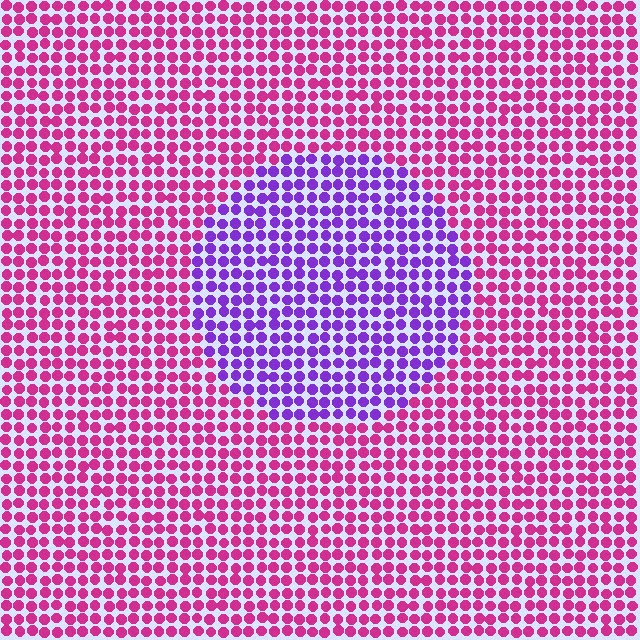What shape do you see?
I see a circle.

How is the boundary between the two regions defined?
The boundary is defined purely by a slight shift in hue (about 53 degrees). Spacing, size, and orientation are identical on both sides.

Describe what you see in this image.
The image is filled with small magenta elements in a uniform arrangement. A circle-shaped region is visible where the elements are tinted to a slightly different hue, forming a subtle color boundary.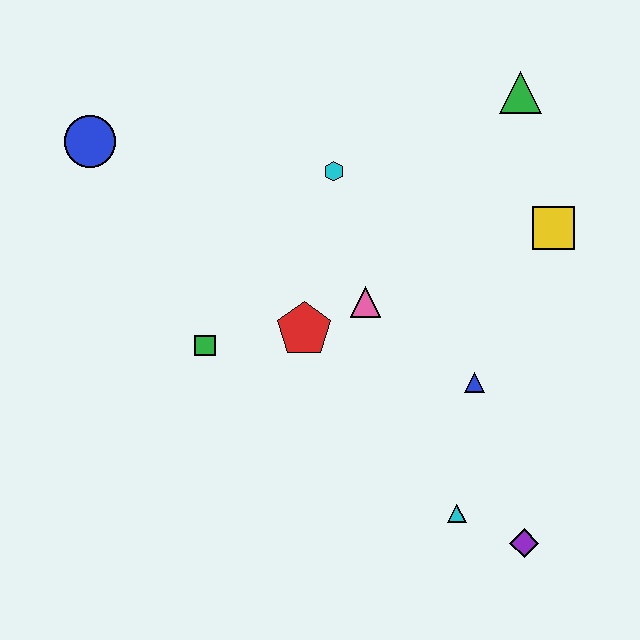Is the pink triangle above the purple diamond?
Yes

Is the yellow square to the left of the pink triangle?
No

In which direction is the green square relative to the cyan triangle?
The green square is to the left of the cyan triangle.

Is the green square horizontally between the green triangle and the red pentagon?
No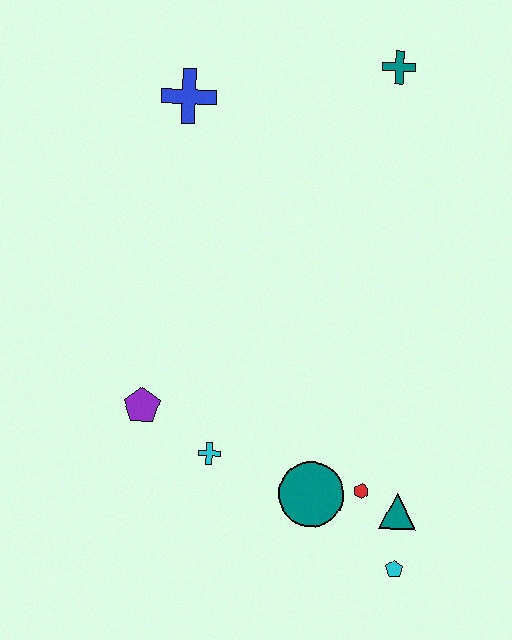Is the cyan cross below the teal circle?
No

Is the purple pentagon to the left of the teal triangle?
Yes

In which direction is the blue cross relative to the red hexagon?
The blue cross is above the red hexagon.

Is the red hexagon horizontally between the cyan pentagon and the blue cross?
Yes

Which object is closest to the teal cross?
The blue cross is closest to the teal cross.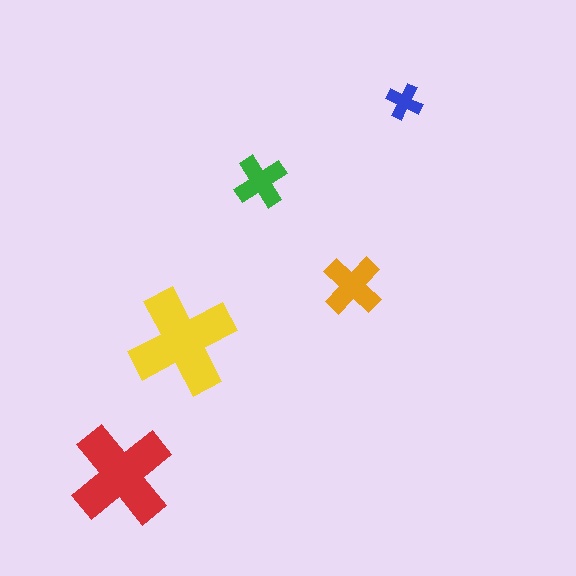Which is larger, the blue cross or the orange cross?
The orange one.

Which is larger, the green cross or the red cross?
The red one.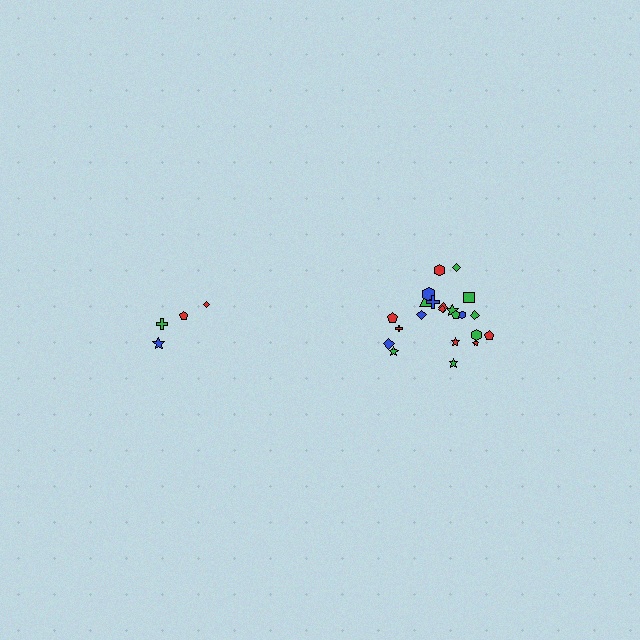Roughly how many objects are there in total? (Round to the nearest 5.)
Roughly 25 objects in total.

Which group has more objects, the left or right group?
The right group.